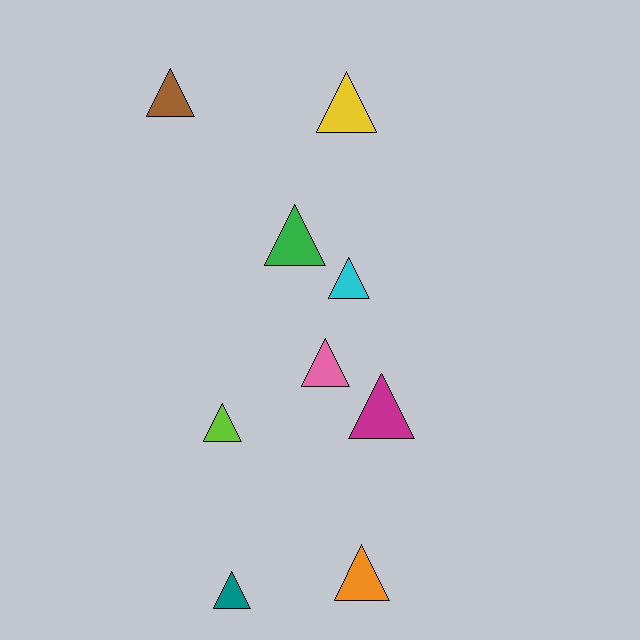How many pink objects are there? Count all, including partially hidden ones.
There is 1 pink object.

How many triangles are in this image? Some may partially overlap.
There are 9 triangles.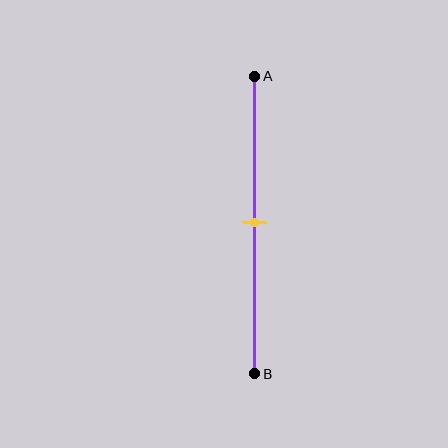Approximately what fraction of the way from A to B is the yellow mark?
The yellow mark is approximately 50% of the way from A to B.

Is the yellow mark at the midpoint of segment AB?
Yes, the mark is approximately at the midpoint.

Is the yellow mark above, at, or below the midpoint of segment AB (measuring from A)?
The yellow mark is approximately at the midpoint of segment AB.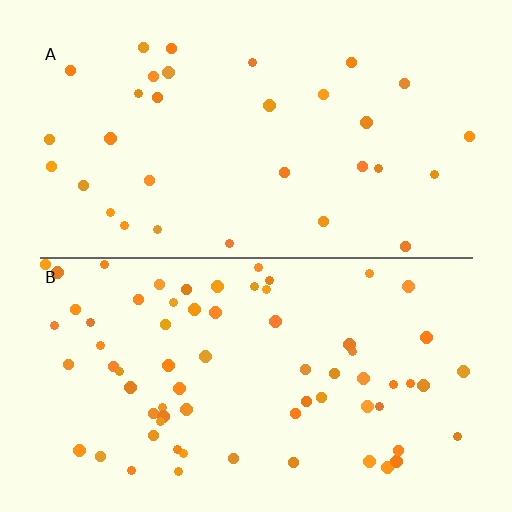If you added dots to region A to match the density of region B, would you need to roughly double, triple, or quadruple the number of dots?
Approximately double.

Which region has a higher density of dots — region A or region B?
B (the bottom).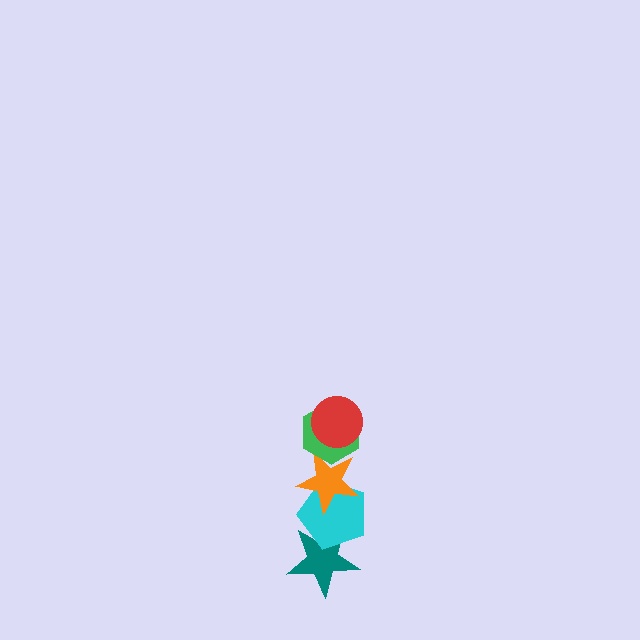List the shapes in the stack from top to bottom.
From top to bottom: the red circle, the green hexagon, the orange star, the cyan pentagon, the teal star.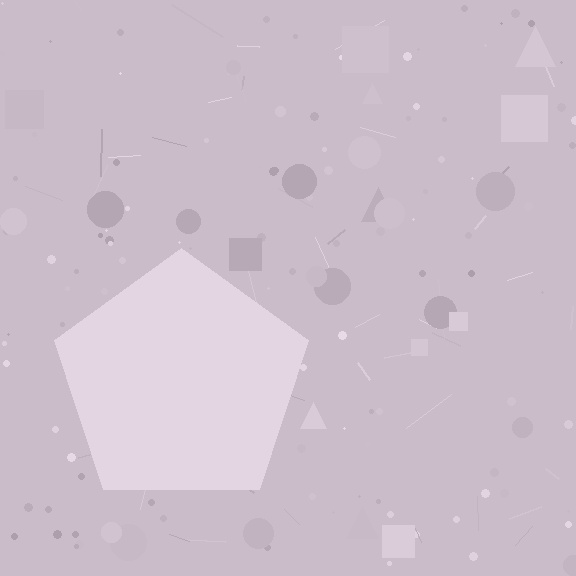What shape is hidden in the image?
A pentagon is hidden in the image.